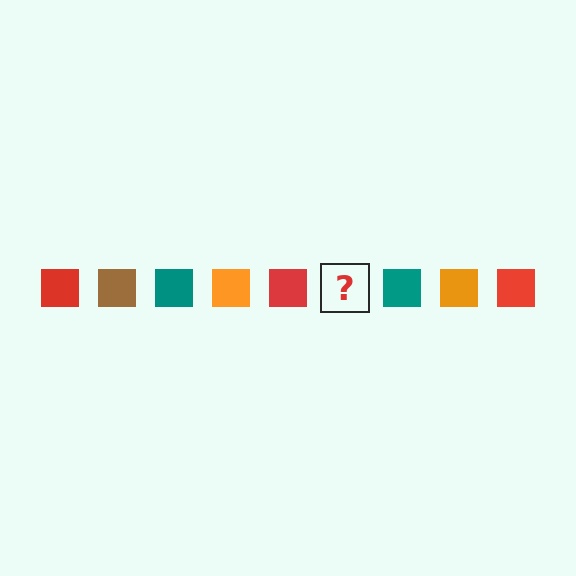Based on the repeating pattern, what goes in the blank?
The blank should be a brown square.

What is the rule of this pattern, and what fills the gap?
The rule is that the pattern cycles through red, brown, teal, orange squares. The gap should be filled with a brown square.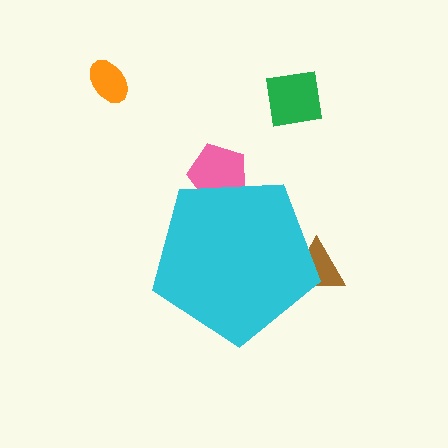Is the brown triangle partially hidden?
Yes, the brown triangle is partially hidden behind the cyan pentagon.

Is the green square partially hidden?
No, the green square is fully visible.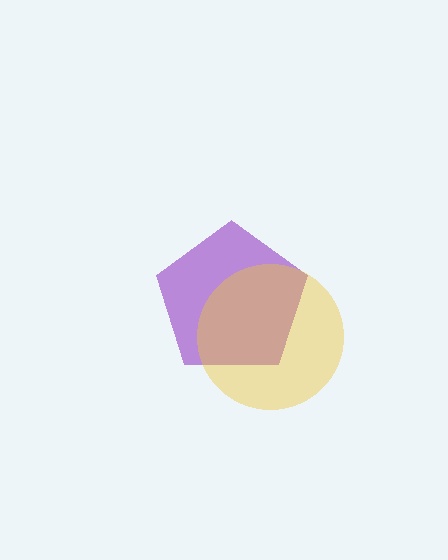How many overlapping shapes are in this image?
There are 2 overlapping shapes in the image.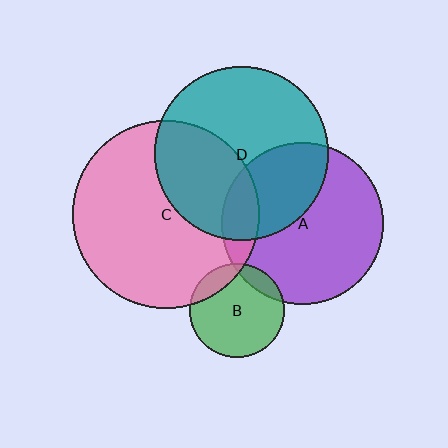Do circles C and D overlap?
Yes.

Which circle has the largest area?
Circle C (pink).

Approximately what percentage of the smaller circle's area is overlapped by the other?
Approximately 40%.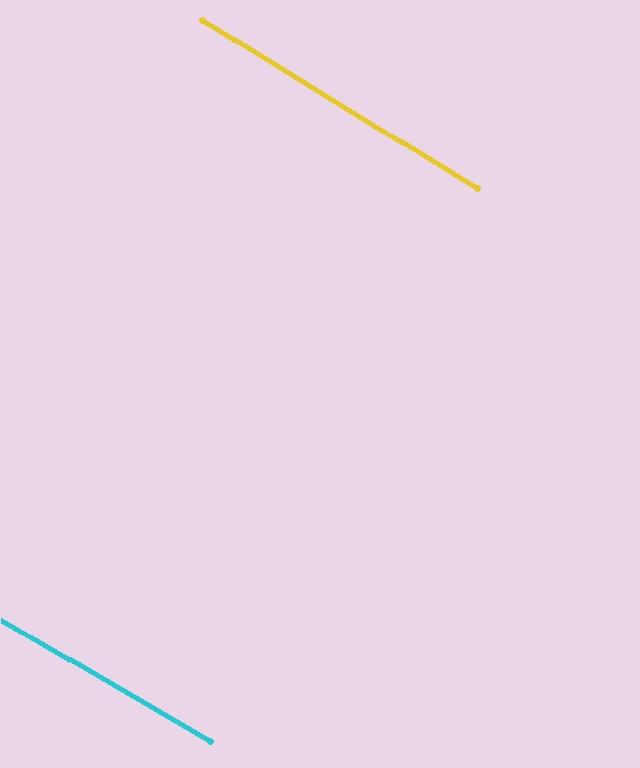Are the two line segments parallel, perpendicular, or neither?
Parallel — their directions differ by only 1.7°.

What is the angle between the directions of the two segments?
Approximately 2 degrees.